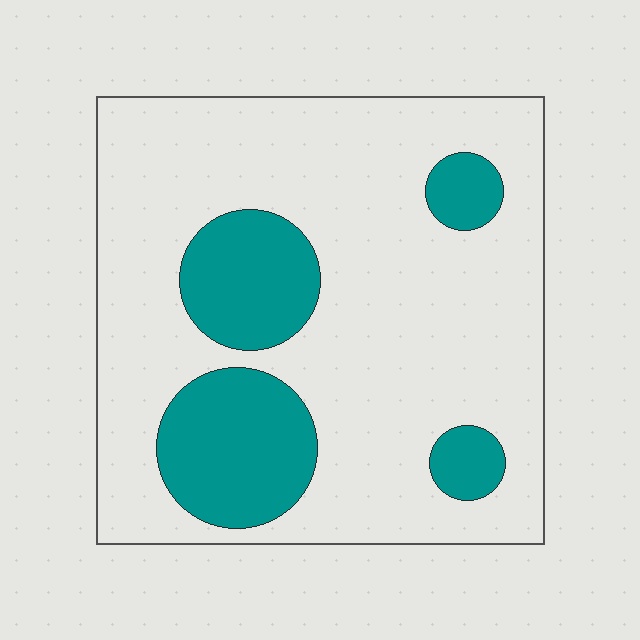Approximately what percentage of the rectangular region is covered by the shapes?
Approximately 25%.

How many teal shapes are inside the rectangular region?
4.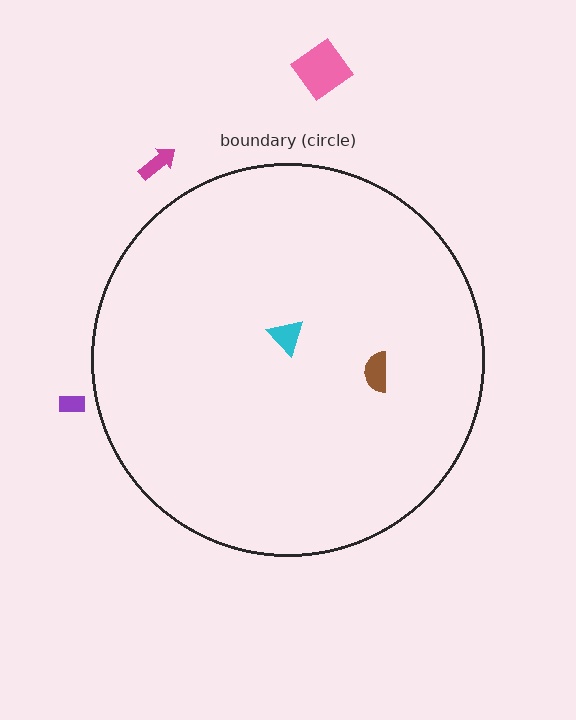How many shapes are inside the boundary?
2 inside, 3 outside.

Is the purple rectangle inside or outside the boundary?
Outside.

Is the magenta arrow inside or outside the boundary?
Outside.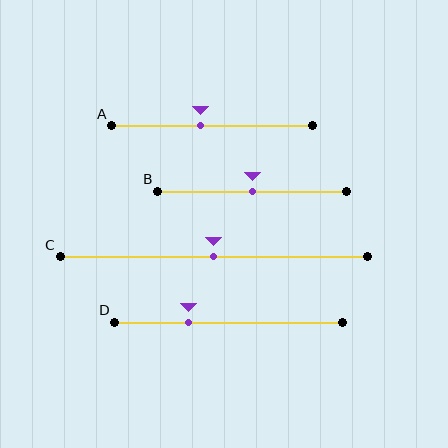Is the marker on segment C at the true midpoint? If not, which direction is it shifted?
Yes, the marker on segment C is at the true midpoint.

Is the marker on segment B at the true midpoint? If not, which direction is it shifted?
Yes, the marker on segment B is at the true midpoint.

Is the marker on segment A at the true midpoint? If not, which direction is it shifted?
No, the marker on segment A is shifted to the left by about 6% of the segment length.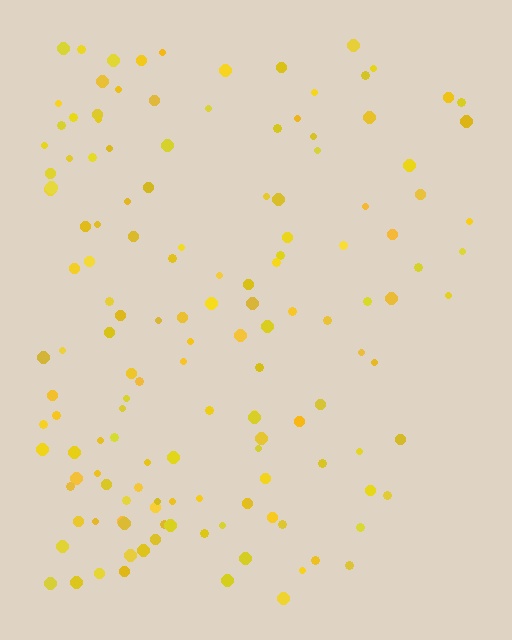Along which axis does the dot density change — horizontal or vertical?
Horizontal.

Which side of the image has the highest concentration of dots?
The left.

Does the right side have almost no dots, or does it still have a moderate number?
Still a moderate number, just noticeably fewer than the left.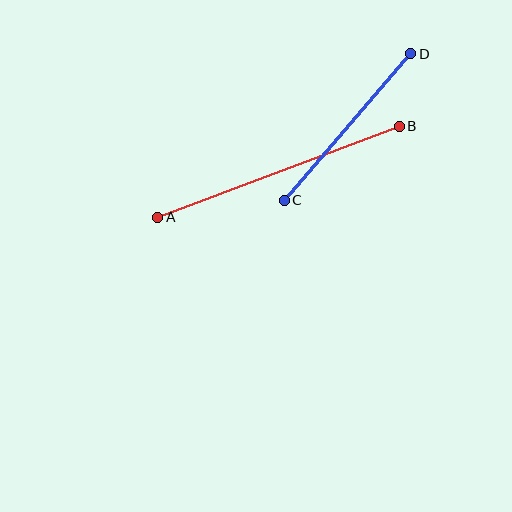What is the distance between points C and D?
The distance is approximately 193 pixels.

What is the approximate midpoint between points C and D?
The midpoint is at approximately (347, 127) pixels.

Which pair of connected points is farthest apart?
Points A and B are farthest apart.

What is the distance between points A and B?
The distance is approximately 258 pixels.